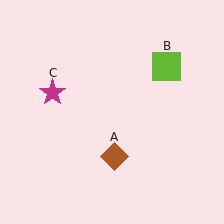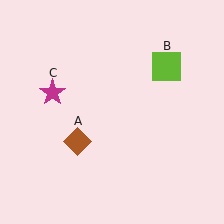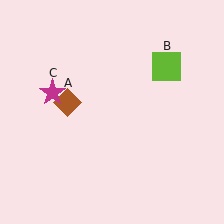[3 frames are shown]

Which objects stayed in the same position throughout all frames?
Lime square (object B) and magenta star (object C) remained stationary.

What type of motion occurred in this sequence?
The brown diamond (object A) rotated clockwise around the center of the scene.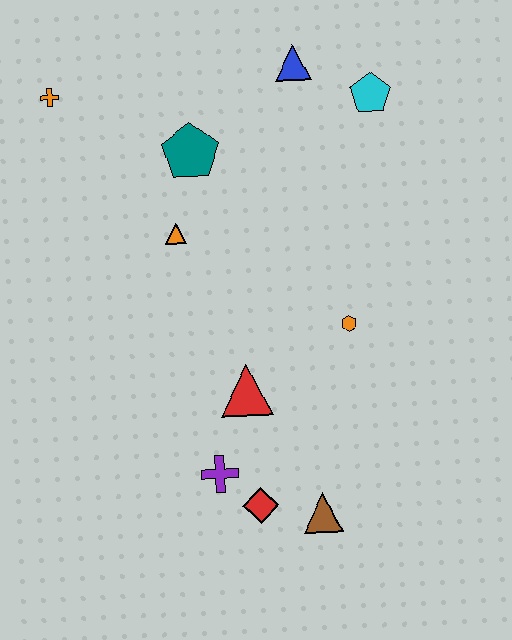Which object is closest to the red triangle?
The purple cross is closest to the red triangle.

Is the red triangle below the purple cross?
No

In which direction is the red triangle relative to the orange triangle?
The red triangle is below the orange triangle.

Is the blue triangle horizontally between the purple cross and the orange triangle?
No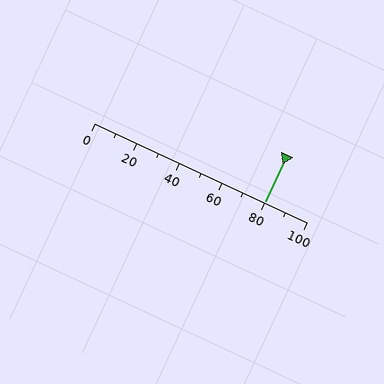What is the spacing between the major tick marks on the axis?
The major ticks are spaced 20 apart.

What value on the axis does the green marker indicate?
The marker indicates approximately 80.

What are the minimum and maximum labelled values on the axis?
The axis runs from 0 to 100.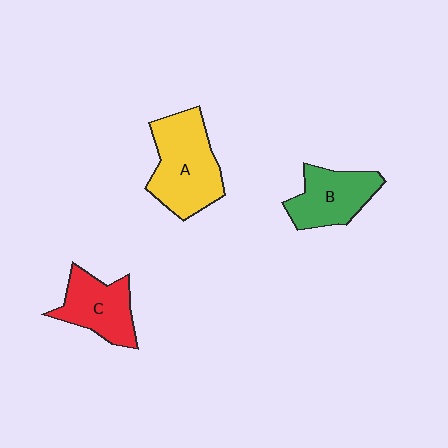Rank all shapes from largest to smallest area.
From largest to smallest: A (yellow), B (green), C (red).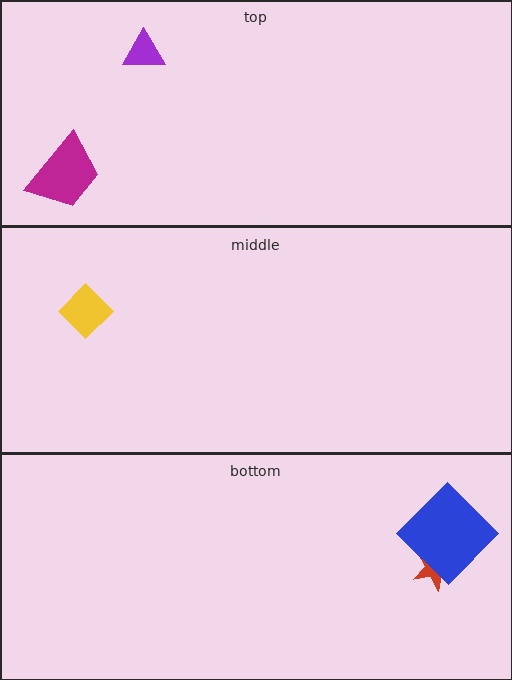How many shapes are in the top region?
2.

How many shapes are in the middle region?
1.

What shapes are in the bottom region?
The red star, the blue diamond.